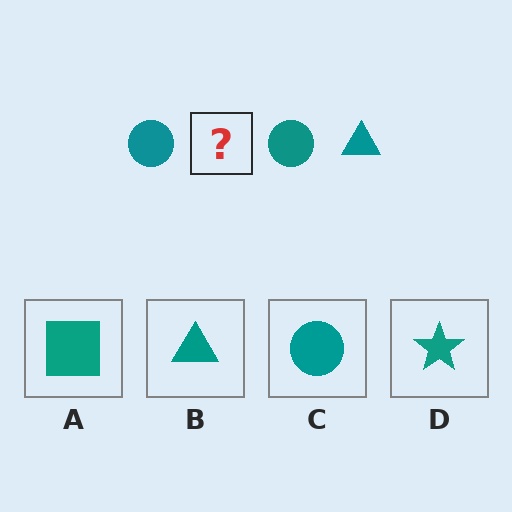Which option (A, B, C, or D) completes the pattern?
B.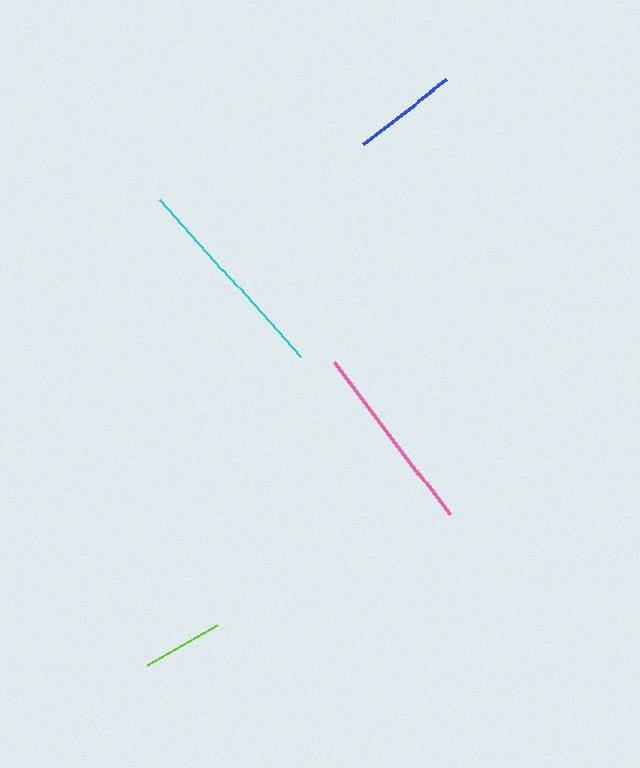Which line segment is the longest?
The cyan line is the longest at approximately 211 pixels.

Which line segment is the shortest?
The lime line is the shortest at approximately 81 pixels.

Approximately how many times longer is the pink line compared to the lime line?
The pink line is approximately 2.4 times the length of the lime line.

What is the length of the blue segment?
The blue segment is approximately 106 pixels long.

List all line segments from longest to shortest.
From longest to shortest: cyan, pink, blue, lime.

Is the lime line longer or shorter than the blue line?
The blue line is longer than the lime line.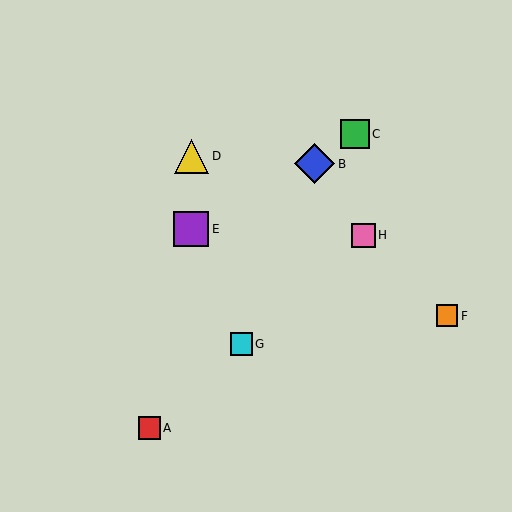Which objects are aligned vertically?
Objects D, E are aligned vertically.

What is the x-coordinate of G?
Object G is at x≈241.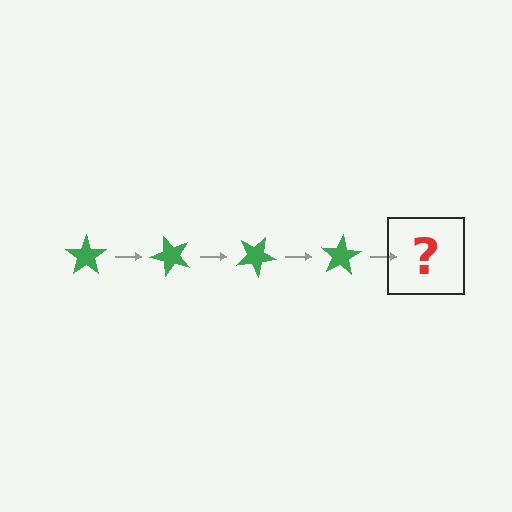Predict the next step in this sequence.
The next step is a green star rotated 200 degrees.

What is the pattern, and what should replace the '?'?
The pattern is that the star rotates 50 degrees each step. The '?' should be a green star rotated 200 degrees.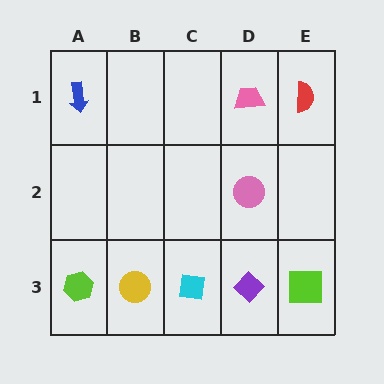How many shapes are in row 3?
5 shapes.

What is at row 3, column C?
A cyan square.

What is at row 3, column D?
A purple diamond.